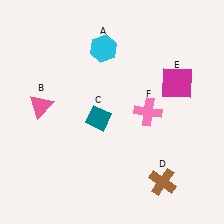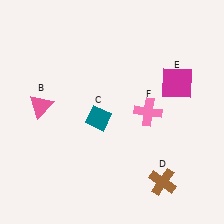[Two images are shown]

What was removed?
The cyan hexagon (A) was removed in Image 2.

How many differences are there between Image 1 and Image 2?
There is 1 difference between the two images.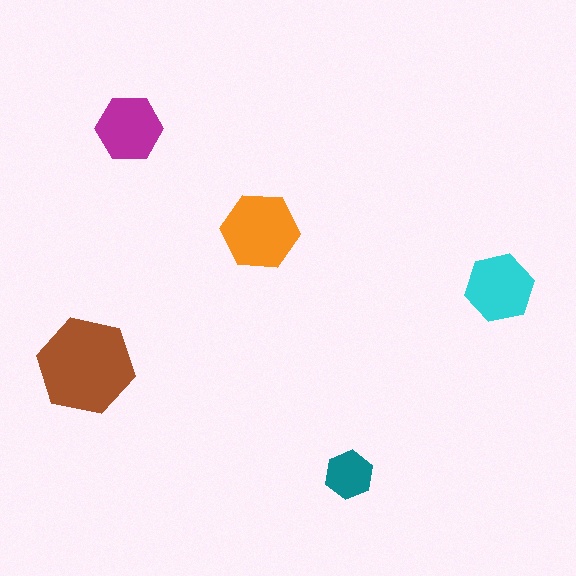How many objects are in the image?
There are 5 objects in the image.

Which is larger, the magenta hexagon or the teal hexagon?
The magenta one.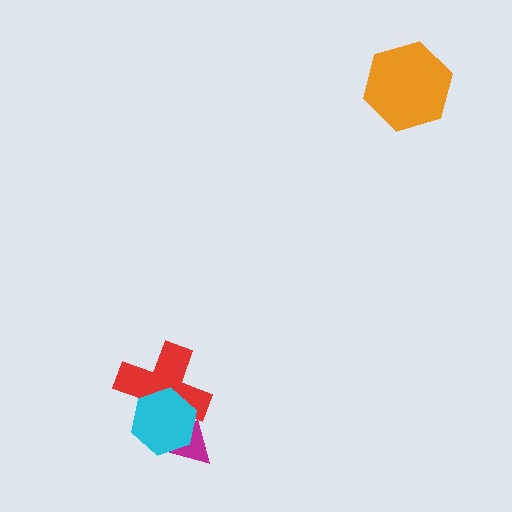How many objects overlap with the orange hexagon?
0 objects overlap with the orange hexagon.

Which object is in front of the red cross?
The cyan hexagon is in front of the red cross.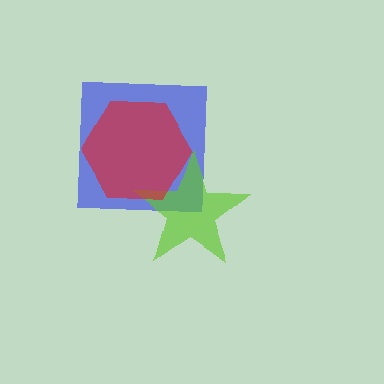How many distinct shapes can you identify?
There are 3 distinct shapes: a blue square, a lime star, a red hexagon.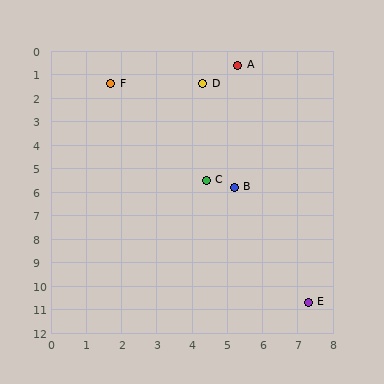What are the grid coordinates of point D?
Point D is at approximately (4.3, 1.4).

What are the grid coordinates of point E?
Point E is at approximately (7.3, 10.7).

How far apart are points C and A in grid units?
Points C and A are about 5.0 grid units apart.